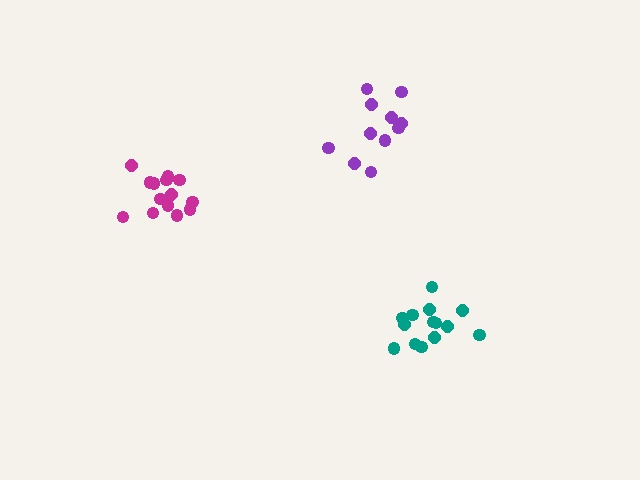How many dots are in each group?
Group 1: 11 dots, Group 2: 14 dots, Group 3: 14 dots (39 total).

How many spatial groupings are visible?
There are 3 spatial groupings.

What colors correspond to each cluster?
The clusters are colored: purple, magenta, teal.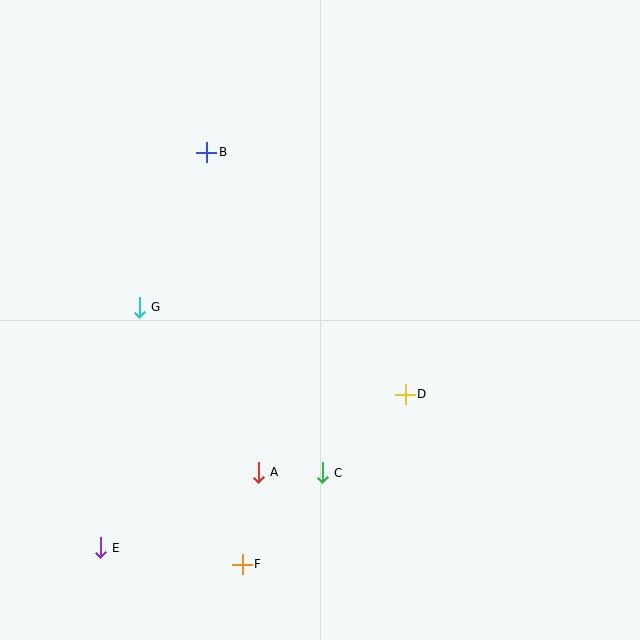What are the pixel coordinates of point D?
Point D is at (405, 394).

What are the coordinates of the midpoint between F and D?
The midpoint between F and D is at (324, 479).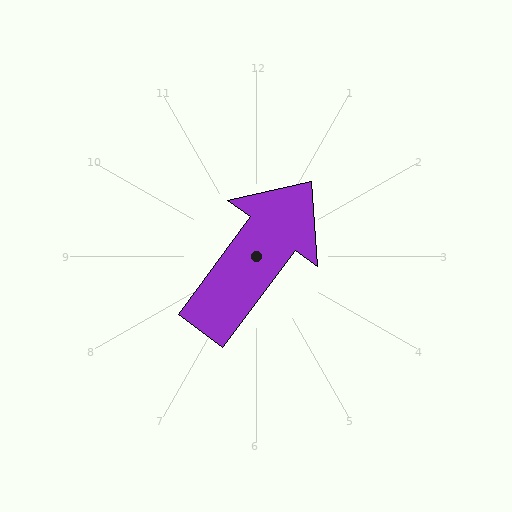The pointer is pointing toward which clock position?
Roughly 1 o'clock.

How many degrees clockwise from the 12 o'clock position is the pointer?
Approximately 37 degrees.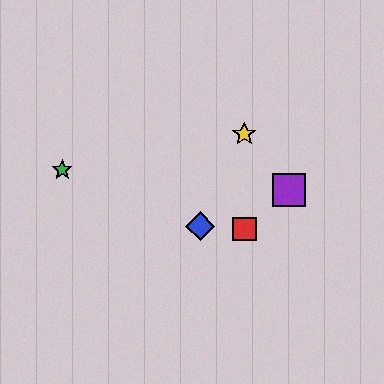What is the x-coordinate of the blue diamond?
The blue diamond is at x≈200.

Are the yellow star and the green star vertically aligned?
No, the yellow star is at x≈244 and the green star is at x≈62.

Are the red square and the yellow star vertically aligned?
Yes, both are at x≈244.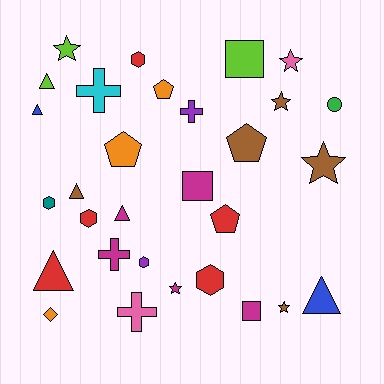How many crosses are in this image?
There are 4 crosses.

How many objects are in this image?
There are 30 objects.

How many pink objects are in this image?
There are 2 pink objects.